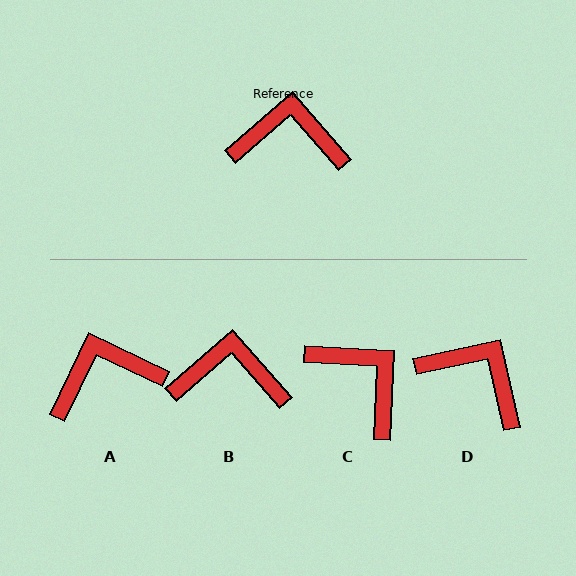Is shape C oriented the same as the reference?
No, it is off by about 44 degrees.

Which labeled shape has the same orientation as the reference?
B.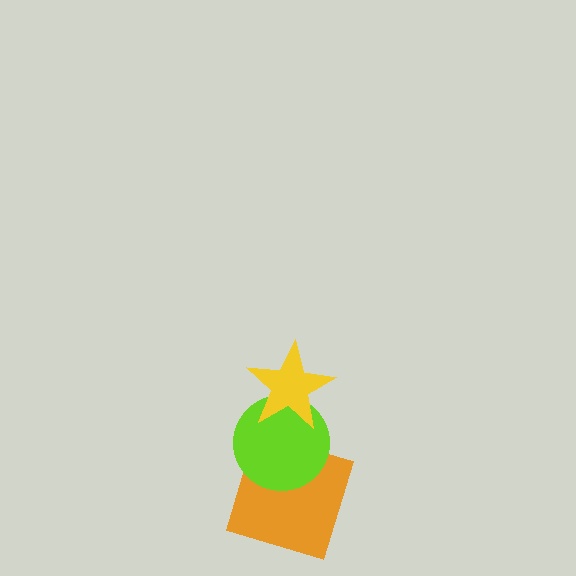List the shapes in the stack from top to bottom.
From top to bottom: the yellow star, the lime circle, the orange square.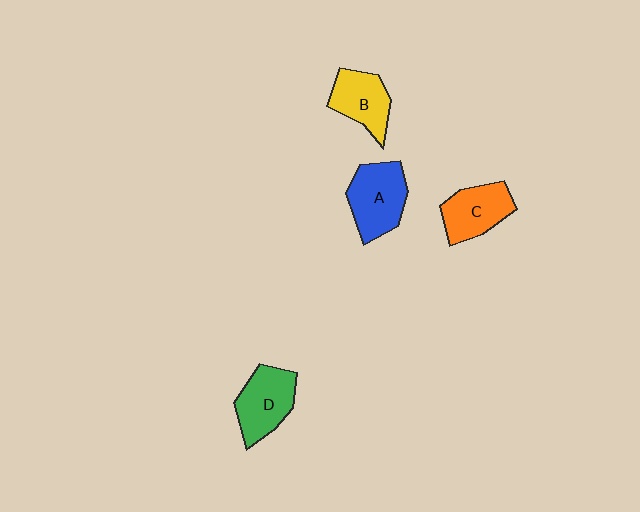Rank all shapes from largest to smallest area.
From largest to smallest: A (blue), D (green), C (orange), B (yellow).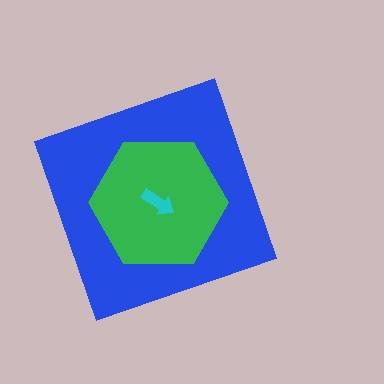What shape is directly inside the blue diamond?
The green hexagon.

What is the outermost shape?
The blue diamond.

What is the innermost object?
The cyan arrow.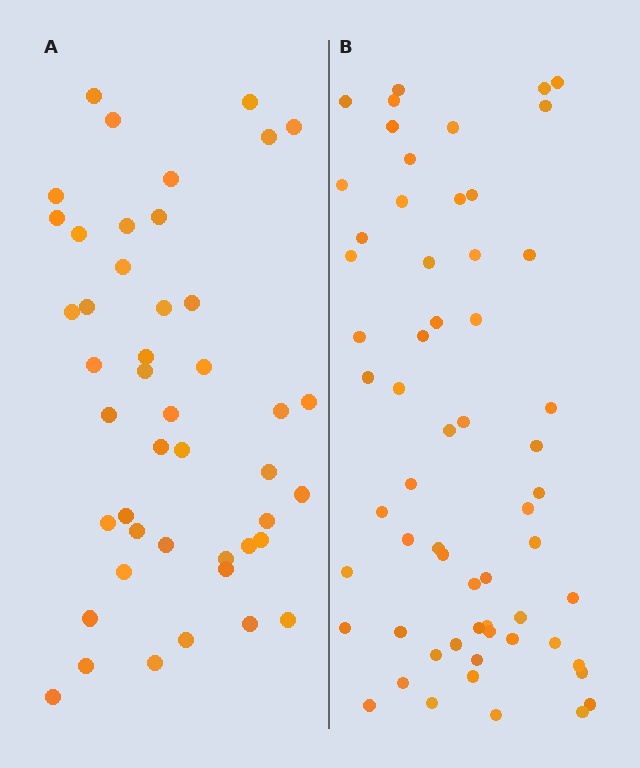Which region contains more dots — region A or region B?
Region B (the right region) has more dots.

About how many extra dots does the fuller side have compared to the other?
Region B has approximately 15 more dots than region A.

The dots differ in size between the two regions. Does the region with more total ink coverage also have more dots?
No. Region A has more total ink coverage because its dots are larger, but region B actually contains more individual dots. Total area can be misleading — the number of items is what matters here.